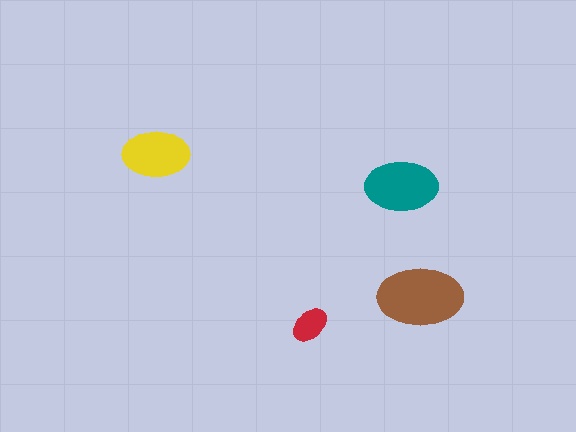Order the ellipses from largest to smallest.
the brown one, the teal one, the yellow one, the red one.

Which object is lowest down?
The red ellipse is bottommost.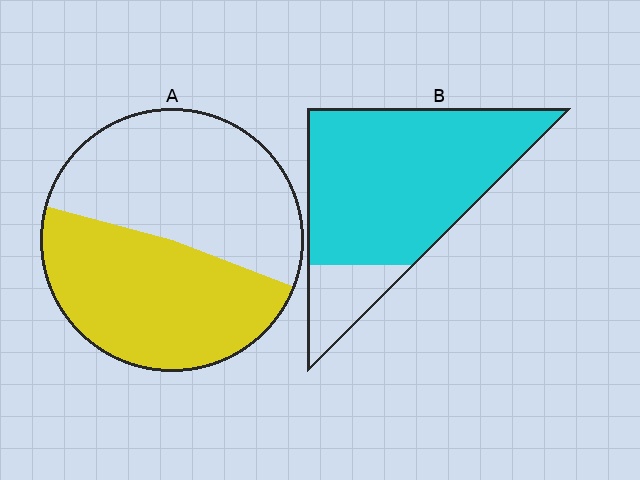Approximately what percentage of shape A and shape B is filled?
A is approximately 50% and B is approximately 85%.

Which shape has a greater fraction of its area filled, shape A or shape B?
Shape B.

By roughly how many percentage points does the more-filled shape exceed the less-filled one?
By roughly 35 percentage points (B over A).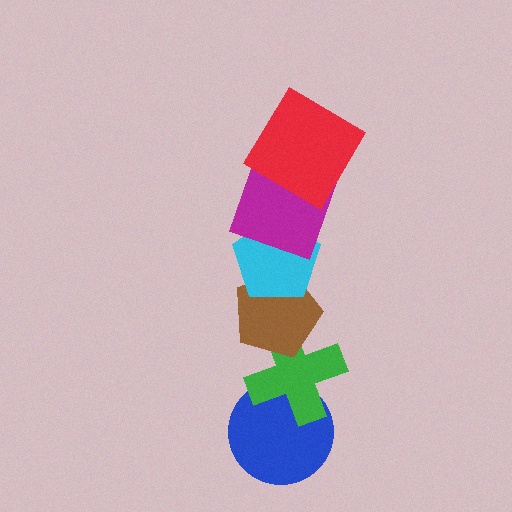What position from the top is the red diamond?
The red diamond is 1st from the top.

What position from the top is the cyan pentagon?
The cyan pentagon is 3rd from the top.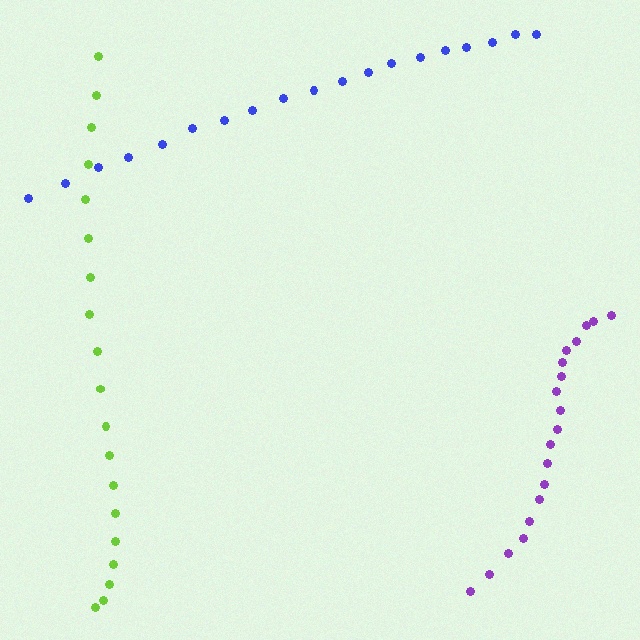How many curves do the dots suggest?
There are 3 distinct paths.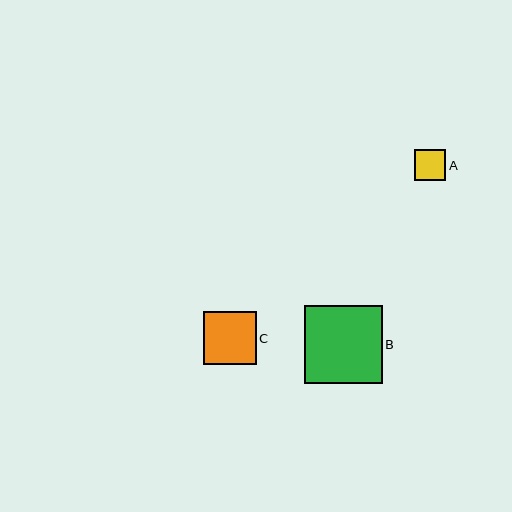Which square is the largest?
Square B is the largest with a size of approximately 78 pixels.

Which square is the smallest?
Square A is the smallest with a size of approximately 31 pixels.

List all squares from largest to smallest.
From largest to smallest: B, C, A.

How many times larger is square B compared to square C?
Square B is approximately 1.5 times the size of square C.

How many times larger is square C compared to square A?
Square C is approximately 1.7 times the size of square A.